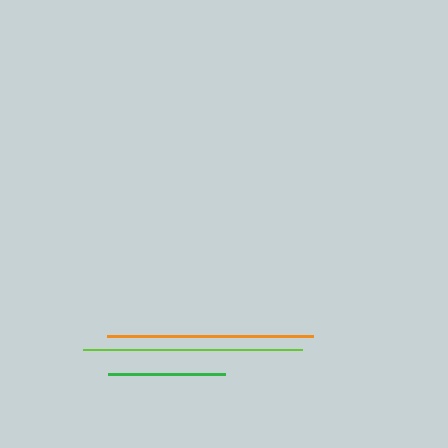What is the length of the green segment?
The green segment is approximately 117 pixels long.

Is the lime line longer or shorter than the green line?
The lime line is longer than the green line.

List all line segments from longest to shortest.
From longest to shortest: lime, orange, green.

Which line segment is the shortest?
The green line is the shortest at approximately 117 pixels.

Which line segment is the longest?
The lime line is the longest at approximately 219 pixels.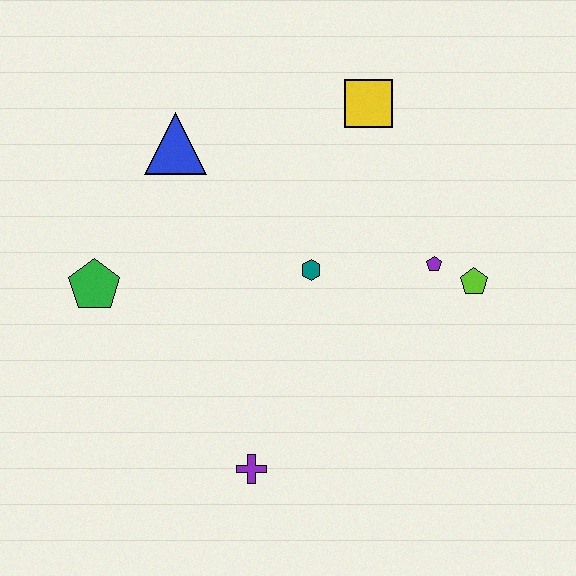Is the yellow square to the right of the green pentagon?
Yes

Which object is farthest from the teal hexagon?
The green pentagon is farthest from the teal hexagon.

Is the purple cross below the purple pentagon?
Yes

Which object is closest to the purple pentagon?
The lime pentagon is closest to the purple pentagon.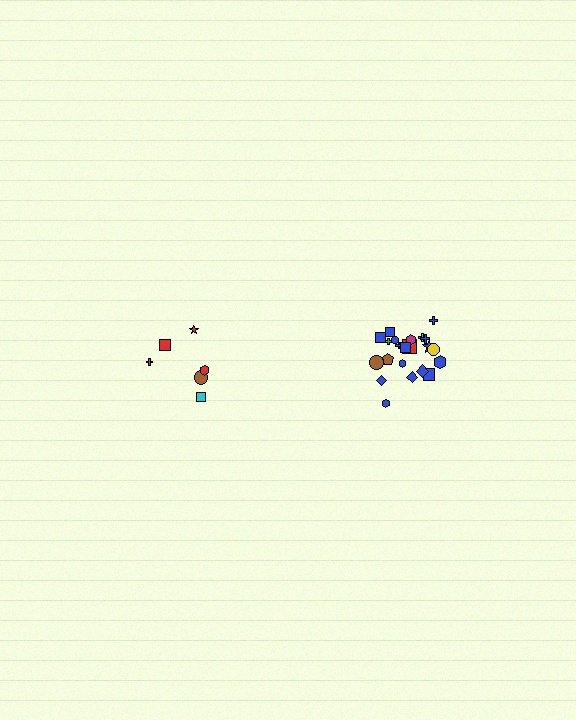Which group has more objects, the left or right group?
The right group.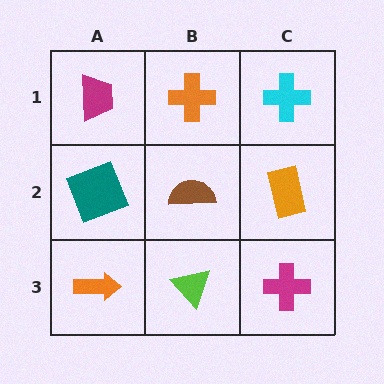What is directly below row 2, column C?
A magenta cross.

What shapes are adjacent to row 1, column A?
A teal square (row 2, column A), an orange cross (row 1, column B).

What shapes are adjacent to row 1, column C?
An orange rectangle (row 2, column C), an orange cross (row 1, column B).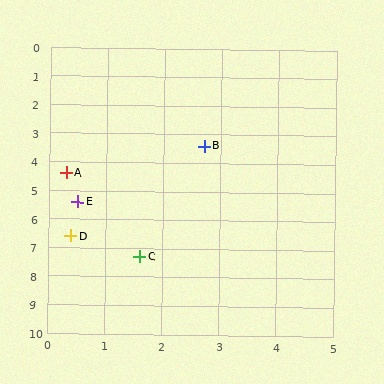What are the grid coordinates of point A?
Point A is at approximately (0.3, 4.4).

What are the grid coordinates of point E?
Point E is at approximately (0.5, 5.4).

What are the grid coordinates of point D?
Point D is at approximately (0.4, 6.6).